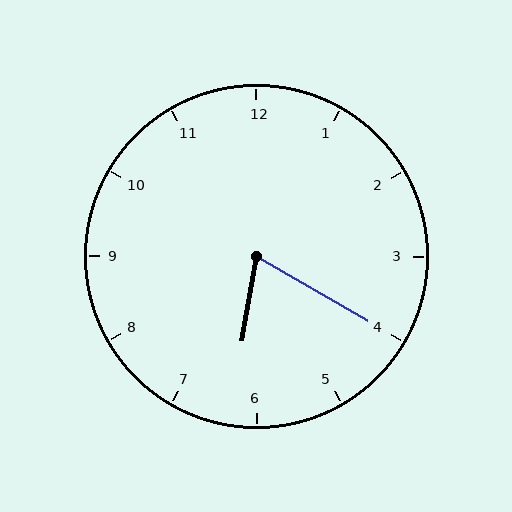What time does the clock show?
6:20.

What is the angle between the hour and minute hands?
Approximately 70 degrees.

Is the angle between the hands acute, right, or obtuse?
It is acute.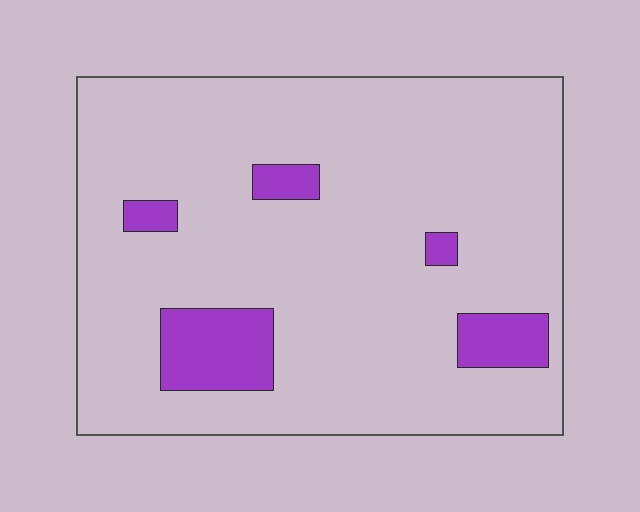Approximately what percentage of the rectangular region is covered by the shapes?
Approximately 10%.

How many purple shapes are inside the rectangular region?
5.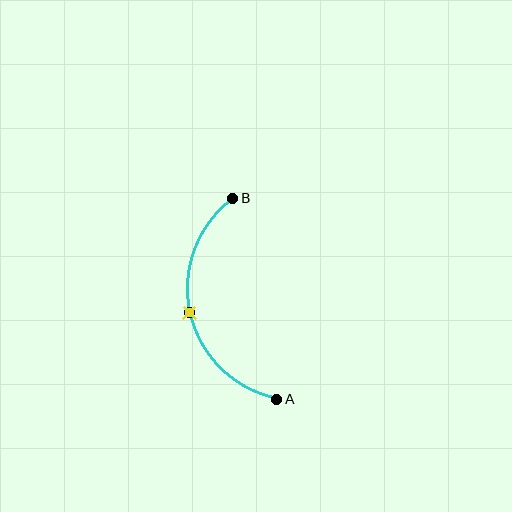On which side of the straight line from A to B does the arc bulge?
The arc bulges to the left of the straight line connecting A and B.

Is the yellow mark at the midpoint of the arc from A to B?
Yes. The yellow mark lies on the arc at equal arc-length from both A and B — it is the arc midpoint.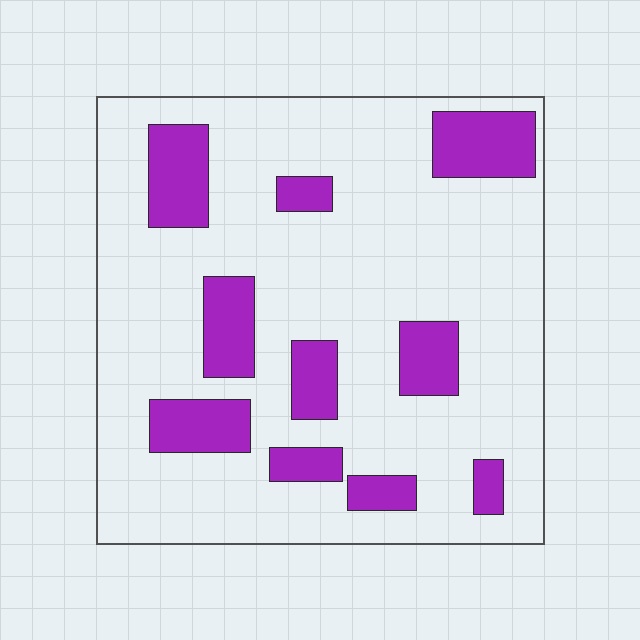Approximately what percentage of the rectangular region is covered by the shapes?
Approximately 20%.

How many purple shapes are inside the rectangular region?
10.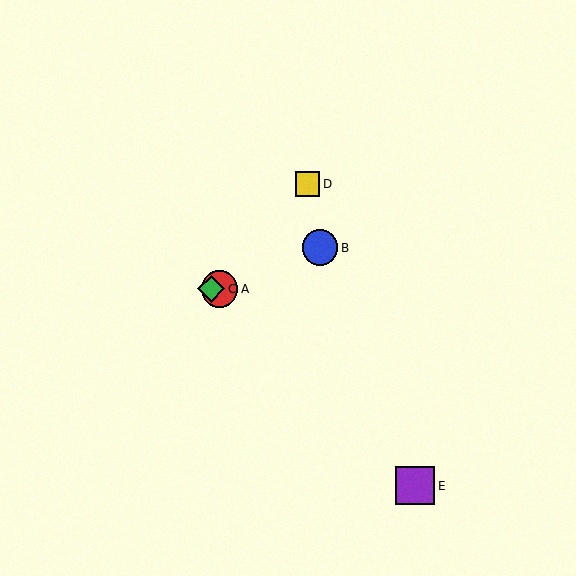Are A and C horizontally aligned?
Yes, both are at y≈289.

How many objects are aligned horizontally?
2 objects (A, C) are aligned horizontally.